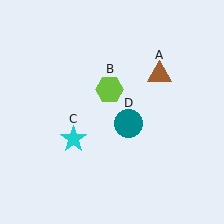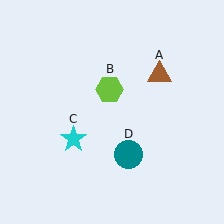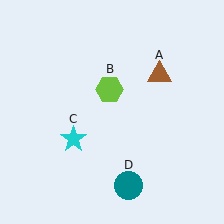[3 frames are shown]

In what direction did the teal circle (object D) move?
The teal circle (object D) moved down.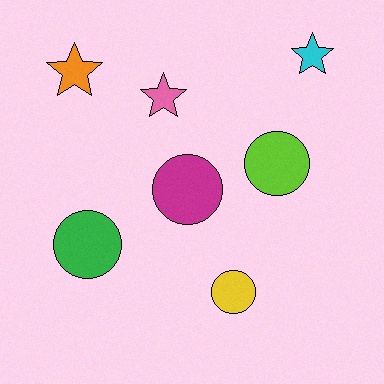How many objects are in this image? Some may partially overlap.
There are 7 objects.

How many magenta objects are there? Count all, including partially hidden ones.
There is 1 magenta object.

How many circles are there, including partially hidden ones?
There are 4 circles.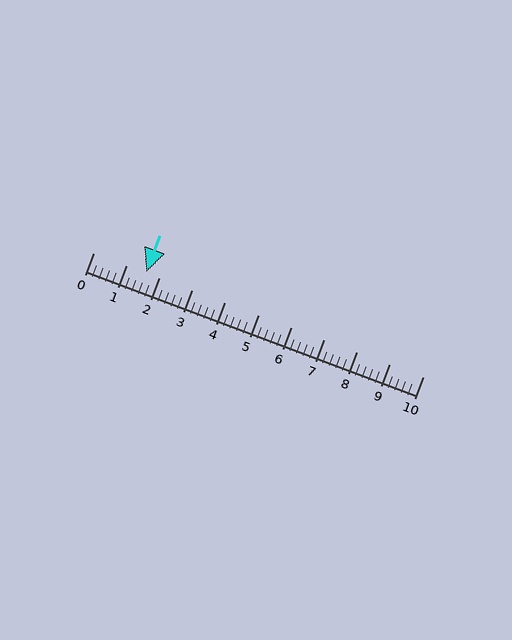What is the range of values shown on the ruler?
The ruler shows values from 0 to 10.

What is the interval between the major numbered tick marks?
The major tick marks are spaced 1 units apart.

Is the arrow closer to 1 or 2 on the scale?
The arrow is closer to 2.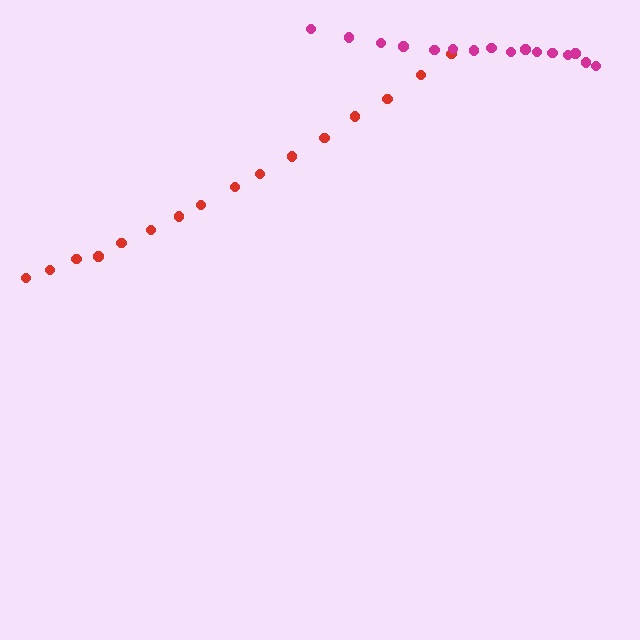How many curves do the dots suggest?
There are 2 distinct paths.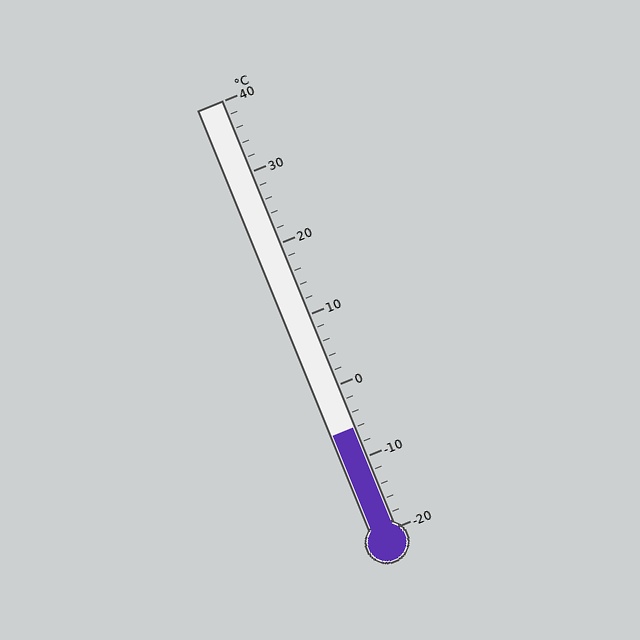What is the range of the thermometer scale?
The thermometer scale ranges from -20°C to 40°C.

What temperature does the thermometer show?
The thermometer shows approximately -6°C.